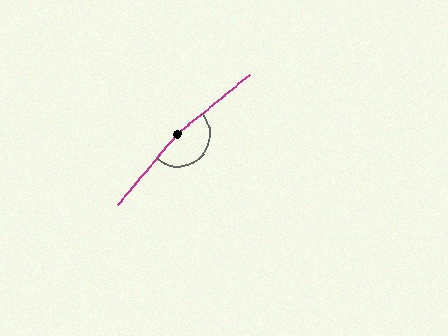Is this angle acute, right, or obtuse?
It is obtuse.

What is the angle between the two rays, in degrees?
Approximately 169 degrees.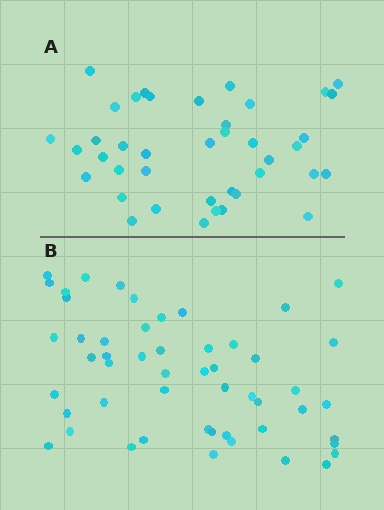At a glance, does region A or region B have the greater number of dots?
Region B (the bottom region) has more dots.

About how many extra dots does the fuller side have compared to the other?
Region B has roughly 12 or so more dots than region A.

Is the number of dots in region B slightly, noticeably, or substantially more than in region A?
Region B has noticeably more, but not dramatically so. The ratio is roughly 1.3 to 1.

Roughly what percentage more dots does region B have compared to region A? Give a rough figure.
About 30% more.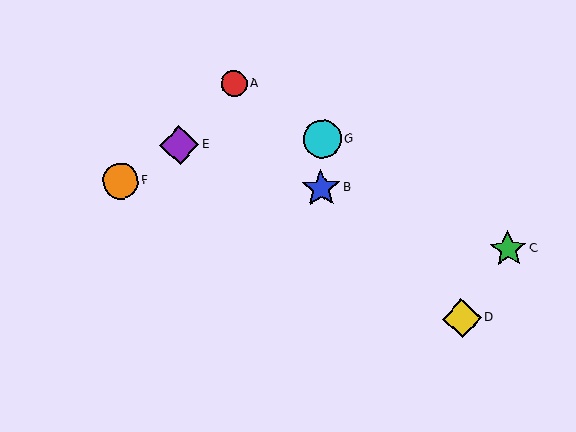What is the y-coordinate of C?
Object C is at y≈249.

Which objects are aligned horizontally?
Objects E, G are aligned horizontally.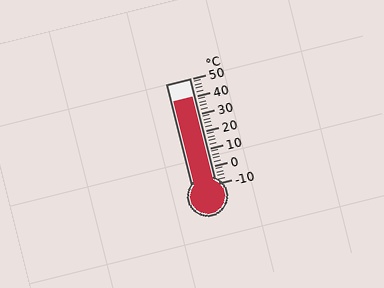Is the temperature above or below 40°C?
The temperature is at 40°C.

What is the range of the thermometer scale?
The thermometer scale ranges from -10°C to 50°C.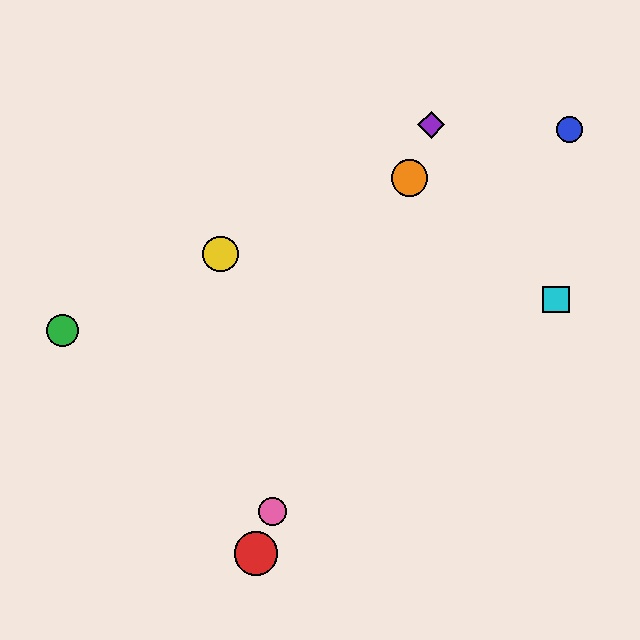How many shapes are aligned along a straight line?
4 shapes (the red circle, the purple diamond, the orange circle, the pink circle) are aligned along a straight line.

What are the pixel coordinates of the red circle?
The red circle is at (256, 554).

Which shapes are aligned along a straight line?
The red circle, the purple diamond, the orange circle, the pink circle are aligned along a straight line.